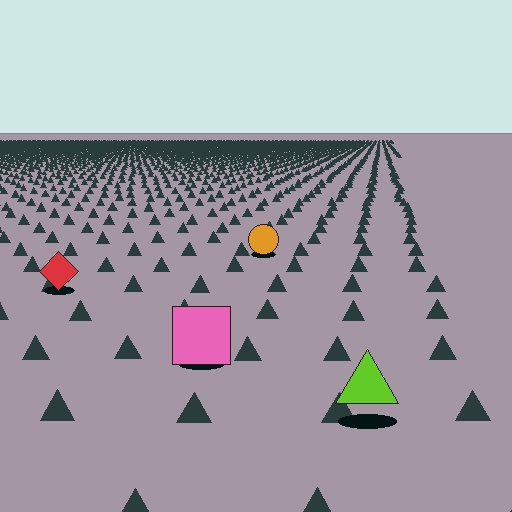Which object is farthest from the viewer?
The orange circle is farthest from the viewer. It appears smaller and the ground texture around it is denser.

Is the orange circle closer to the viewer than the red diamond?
No. The red diamond is closer — you can tell from the texture gradient: the ground texture is coarser near it.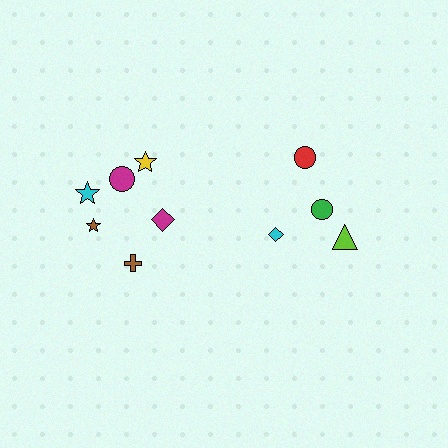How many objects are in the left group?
There are 6 objects.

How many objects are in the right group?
There are 4 objects.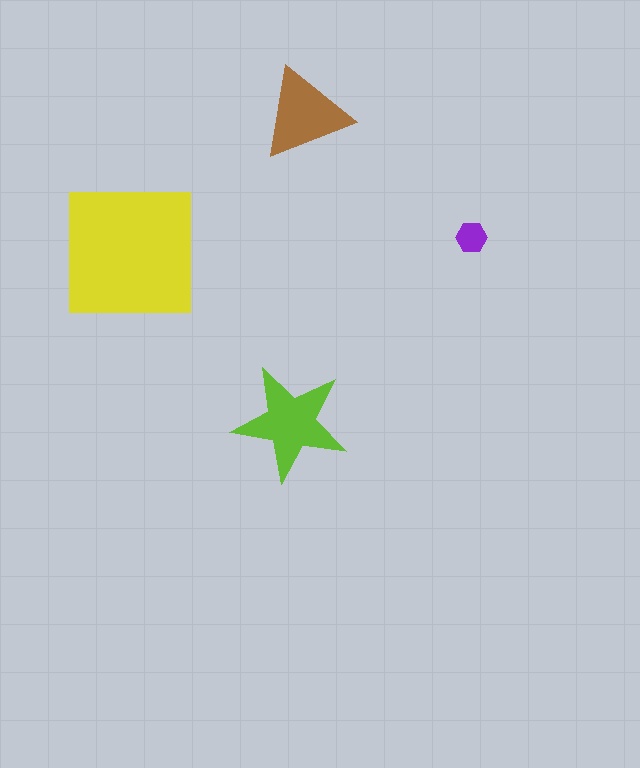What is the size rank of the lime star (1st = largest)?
2nd.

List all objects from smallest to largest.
The purple hexagon, the brown triangle, the lime star, the yellow square.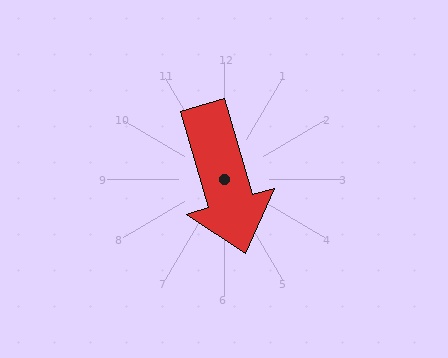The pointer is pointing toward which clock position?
Roughly 5 o'clock.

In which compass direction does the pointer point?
South.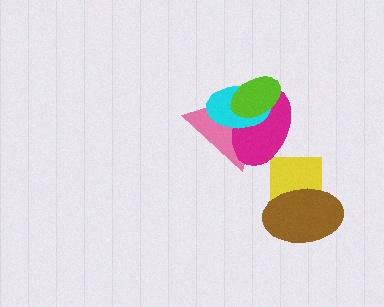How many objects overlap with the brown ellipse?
1 object overlaps with the brown ellipse.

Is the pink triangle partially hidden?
Yes, it is partially covered by another shape.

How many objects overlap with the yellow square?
1 object overlaps with the yellow square.